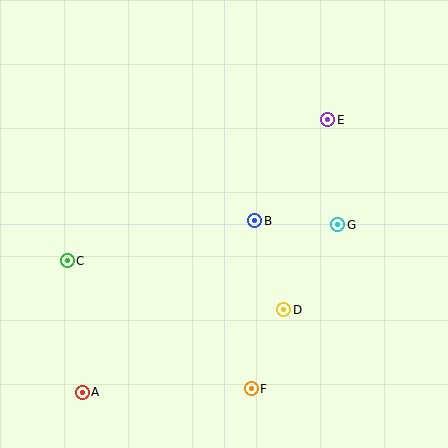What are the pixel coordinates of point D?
Point D is at (284, 310).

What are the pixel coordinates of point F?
Point F is at (251, 389).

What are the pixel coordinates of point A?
Point A is at (82, 392).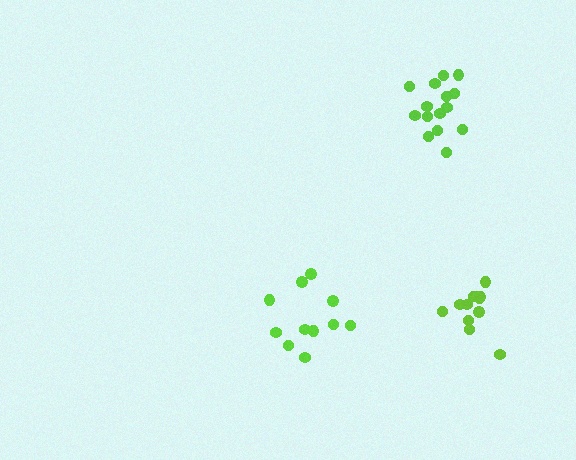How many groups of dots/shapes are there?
There are 3 groups.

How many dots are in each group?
Group 1: 11 dots, Group 2: 12 dots, Group 3: 15 dots (38 total).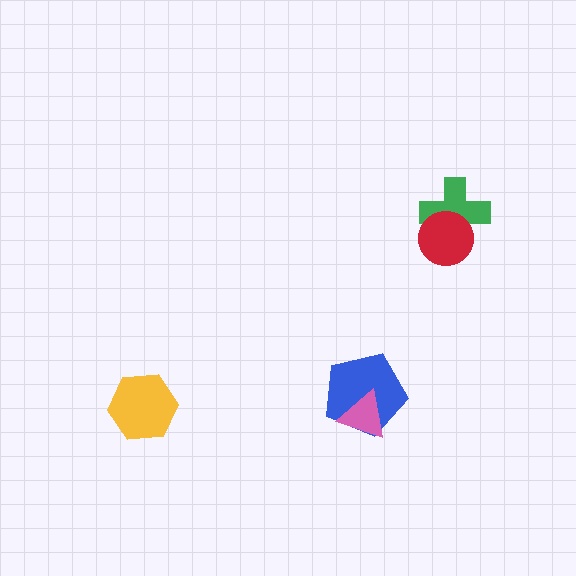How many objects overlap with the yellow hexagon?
0 objects overlap with the yellow hexagon.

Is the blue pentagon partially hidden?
Yes, it is partially covered by another shape.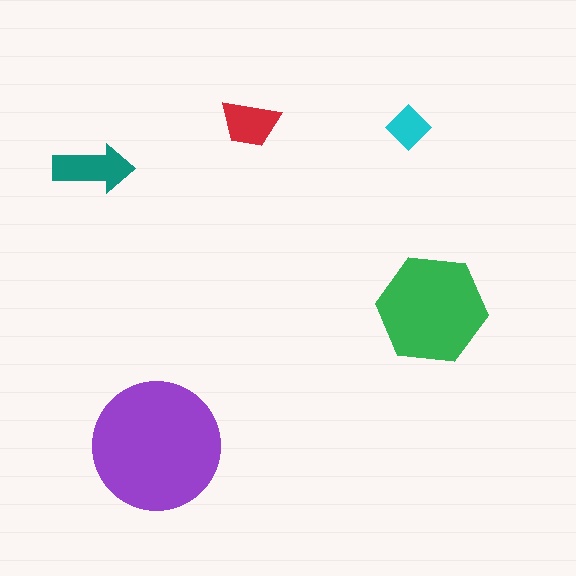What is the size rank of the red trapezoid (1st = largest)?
4th.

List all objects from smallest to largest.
The cyan diamond, the red trapezoid, the teal arrow, the green hexagon, the purple circle.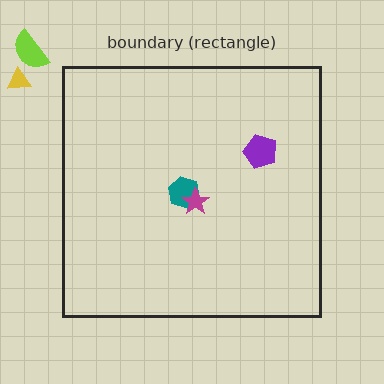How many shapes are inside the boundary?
3 inside, 2 outside.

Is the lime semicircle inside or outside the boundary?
Outside.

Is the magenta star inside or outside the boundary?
Inside.